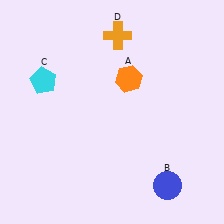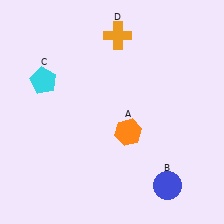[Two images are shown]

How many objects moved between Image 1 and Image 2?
1 object moved between the two images.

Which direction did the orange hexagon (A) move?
The orange hexagon (A) moved down.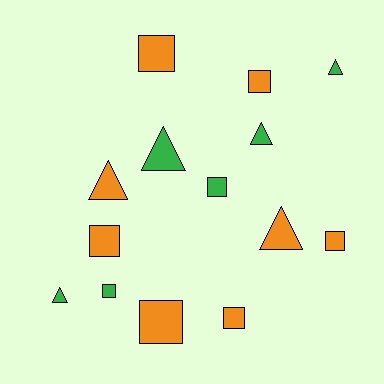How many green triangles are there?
There are 4 green triangles.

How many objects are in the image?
There are 14 objects.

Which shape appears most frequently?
Square, with 8 objects.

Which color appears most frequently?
Orange, with 8 objects.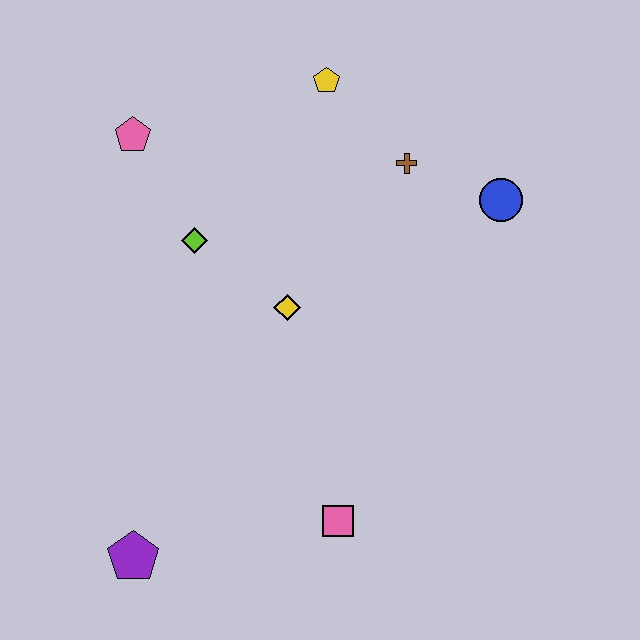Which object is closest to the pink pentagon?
The lime diamond is closest to the pink pentagon.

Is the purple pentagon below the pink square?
Yes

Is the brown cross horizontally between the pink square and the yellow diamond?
No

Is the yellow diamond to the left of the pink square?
Yes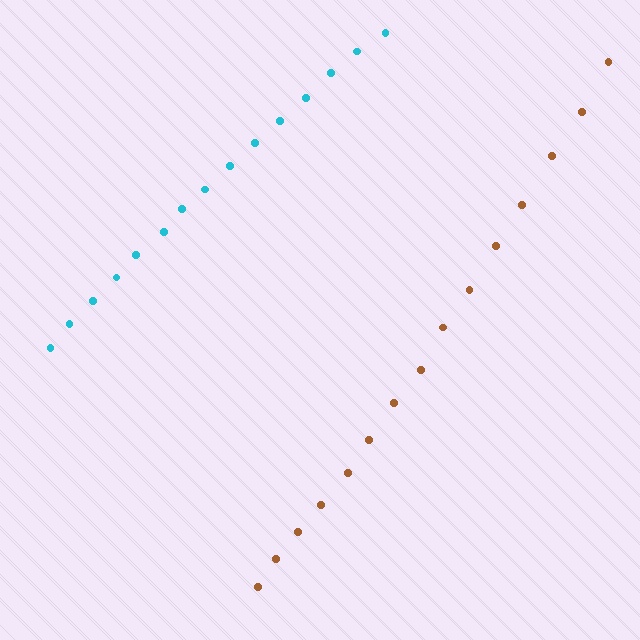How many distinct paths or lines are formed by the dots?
There are 2 distinct paths.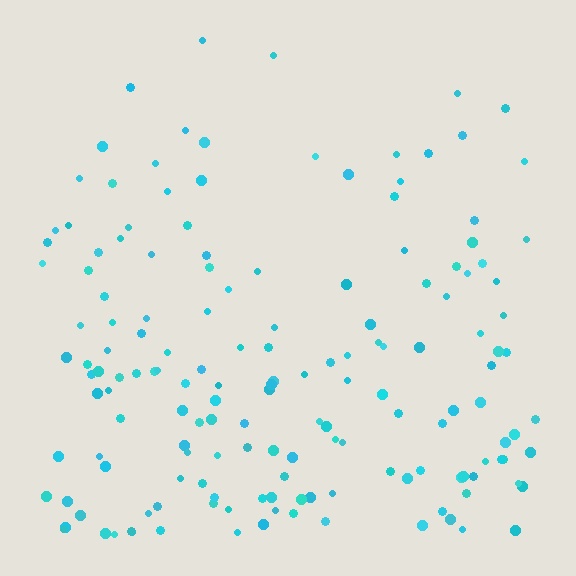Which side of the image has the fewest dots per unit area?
The top.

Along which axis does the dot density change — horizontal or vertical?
Vertical.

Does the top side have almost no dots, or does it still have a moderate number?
Still a moderate number, just noticeably fewer than the bottom.